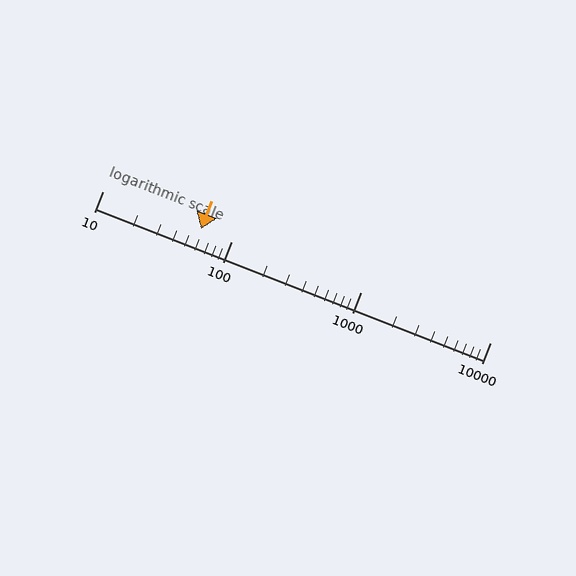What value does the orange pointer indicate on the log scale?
The pointer indicates approximately 58.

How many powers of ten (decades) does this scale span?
The scale spans 3 decades, from 10 to 10000.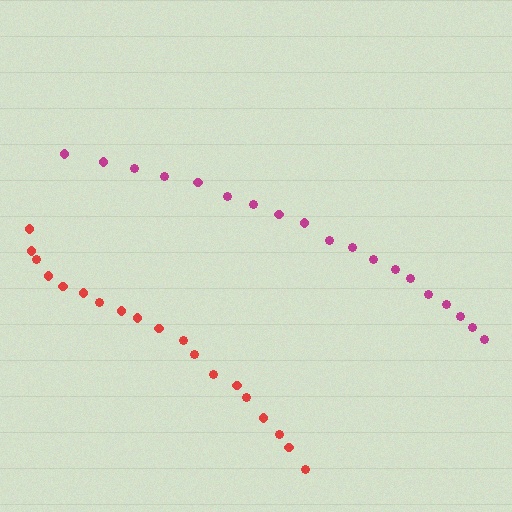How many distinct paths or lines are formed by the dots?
There are 2 distinct paths.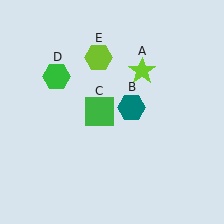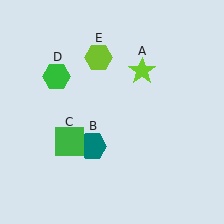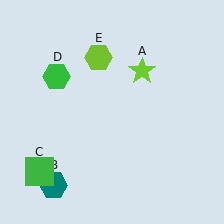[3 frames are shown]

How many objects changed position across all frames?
2 objects changed position: teal hexagon (object B), green square (object C).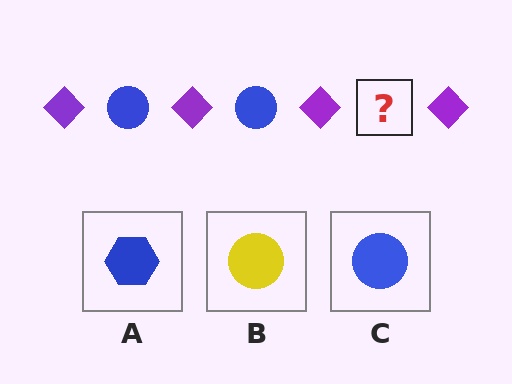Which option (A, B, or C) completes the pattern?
C.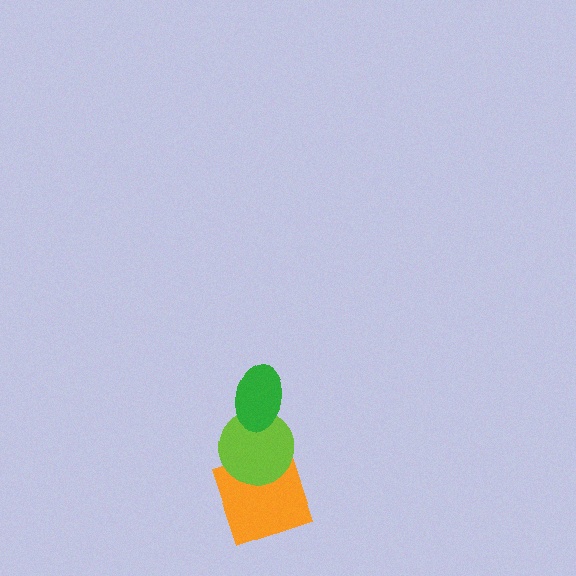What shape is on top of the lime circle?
The green ellipse is on top of the lime circle.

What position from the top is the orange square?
The orange square is 3rd from the top.